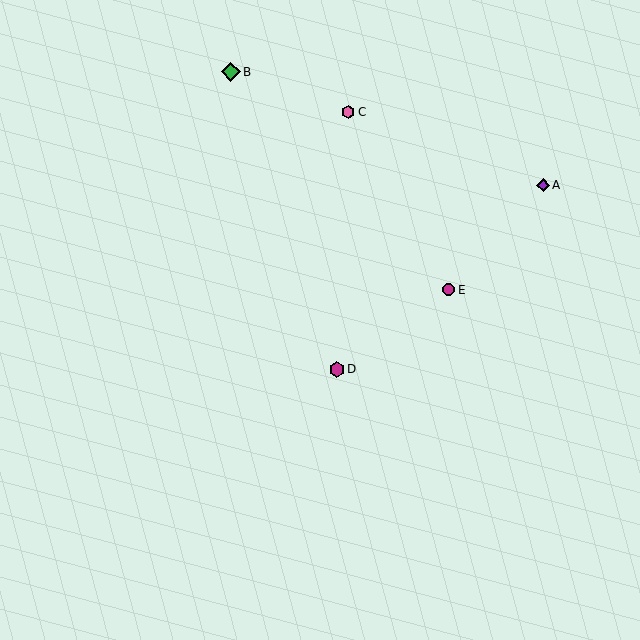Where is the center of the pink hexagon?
The center of the pink hexagon is at (348, 112).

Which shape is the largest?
The green diamond (labeled B) is the largest.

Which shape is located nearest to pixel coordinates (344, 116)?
The pink hexagon (labeled C) at (348, 112) is nearest to that location.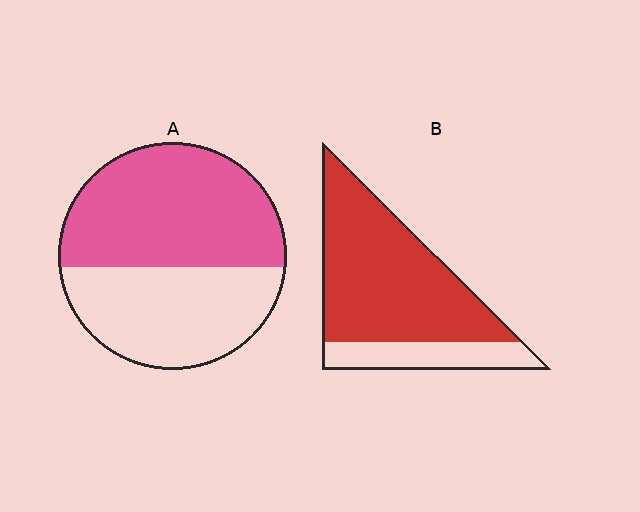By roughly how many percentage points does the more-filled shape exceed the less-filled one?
By roughly 20 percentage points (B over A).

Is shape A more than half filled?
Yes.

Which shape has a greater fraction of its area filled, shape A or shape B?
Shape B.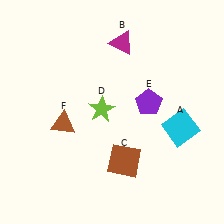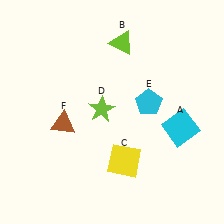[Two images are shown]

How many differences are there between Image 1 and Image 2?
There are 3 differences between the two images.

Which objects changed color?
B changed from magenta to lime. C changed from brown to yellow. E changed from purple to cyan.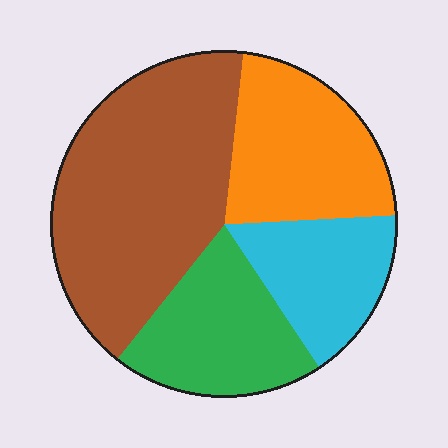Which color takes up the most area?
Brown, at roughly 40%.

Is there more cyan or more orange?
Orange.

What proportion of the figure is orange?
Orange takes up about one fifth (1/5) of the figure.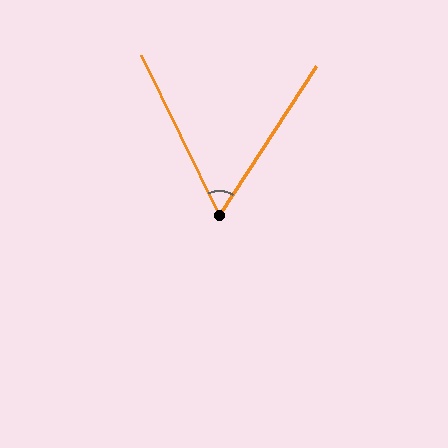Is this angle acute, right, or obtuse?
It is acute.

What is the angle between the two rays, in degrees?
Approximately 59 degrees.